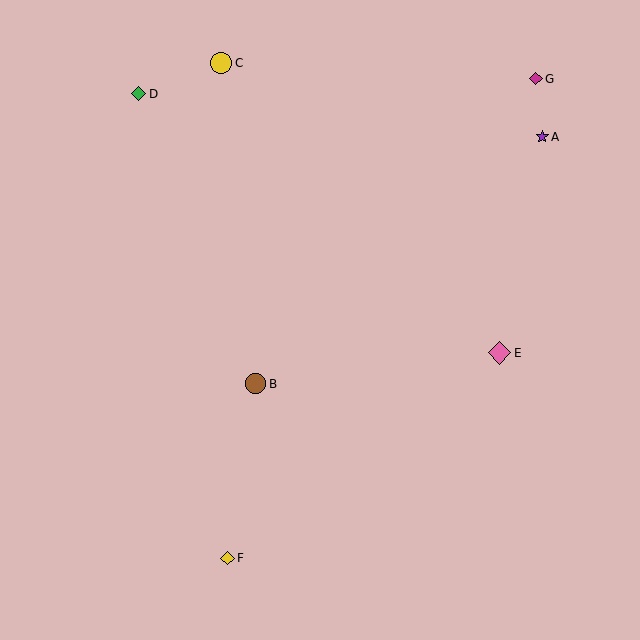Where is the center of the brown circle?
The center of the brown circle is at (256, 384).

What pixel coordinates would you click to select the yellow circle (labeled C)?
Click at (221, 63) to select the yellow circle C.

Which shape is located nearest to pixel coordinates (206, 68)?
The yellow circle (labeled C) at (221, 63) is nearest to that location.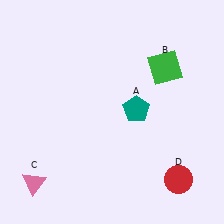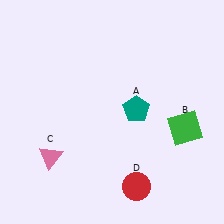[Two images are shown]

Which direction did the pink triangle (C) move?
The pink triangle (C) moved up.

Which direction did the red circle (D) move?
The red circle (D) moved left.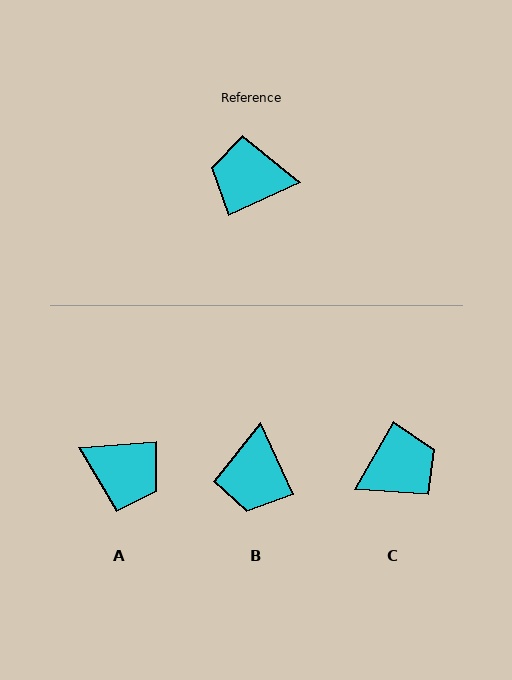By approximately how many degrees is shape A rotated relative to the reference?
Approximately 160 degrees counter-clockwise.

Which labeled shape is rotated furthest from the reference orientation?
A, about 160 degrees away.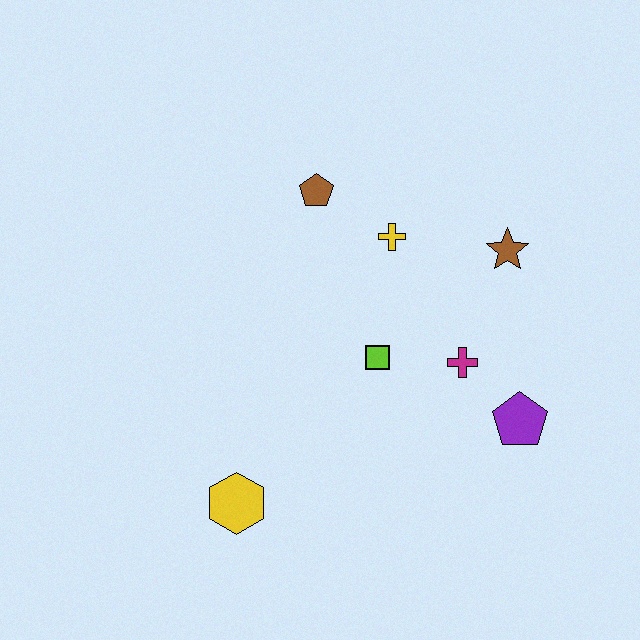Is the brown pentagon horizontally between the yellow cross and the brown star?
No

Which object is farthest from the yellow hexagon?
The brown star is farthest from the yellow hexagon.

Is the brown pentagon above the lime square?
Yes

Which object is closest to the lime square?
The magenta cross is closest to the lime square.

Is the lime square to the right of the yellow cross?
No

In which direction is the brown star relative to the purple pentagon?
The brown star is above the purple pentagon.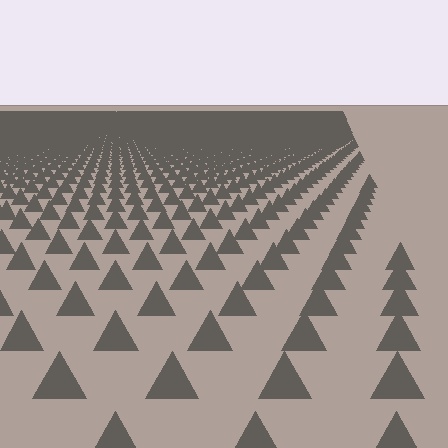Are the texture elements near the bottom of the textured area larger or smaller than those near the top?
Larger. Near the bottom, elements are closer to the viewer and appear at a bigger on-screen size.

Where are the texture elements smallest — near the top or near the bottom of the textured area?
Near the top.